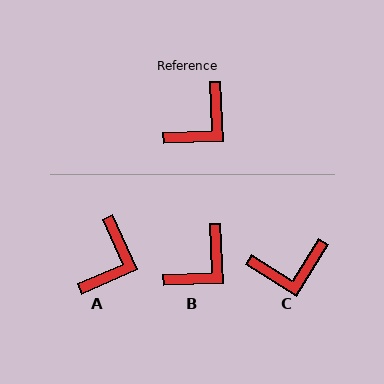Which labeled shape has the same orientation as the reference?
B.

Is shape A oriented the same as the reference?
No, it is off by about 21 degrees.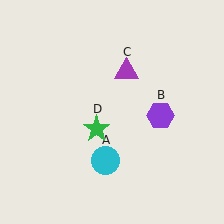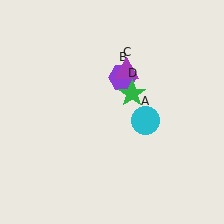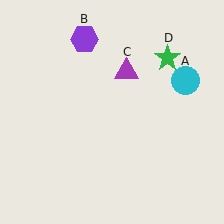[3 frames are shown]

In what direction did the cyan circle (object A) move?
The cyan circle (object A) moved up and to the right.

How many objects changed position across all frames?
3 objects changed position: cyan circle (object A), purple hexagon (object B), green star (object D).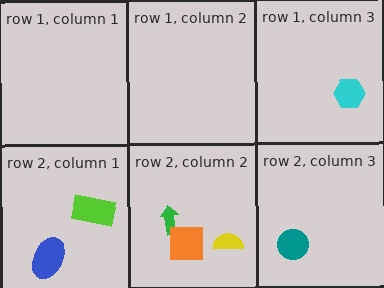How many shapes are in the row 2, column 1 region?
2.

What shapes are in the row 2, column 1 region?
The lime rectangle, the blue ellipse.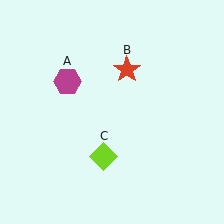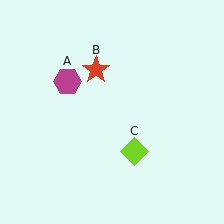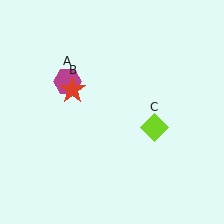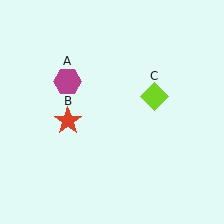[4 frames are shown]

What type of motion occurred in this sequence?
The red star (object B), lime diamond (object C) rotated counterclockwise around the center of the scene.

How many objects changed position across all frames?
2 objects changed position: red star (object B), lime diamond (object C).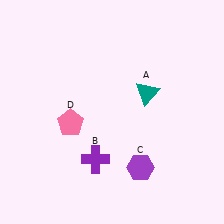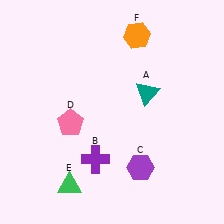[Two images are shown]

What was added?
A green triangle (E), an orange hexagon (F) were added in Image 2.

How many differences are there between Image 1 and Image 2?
There are 2 differences between the two images.